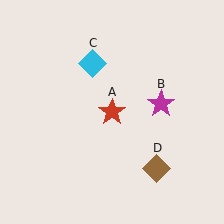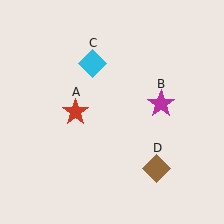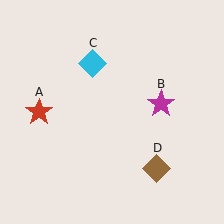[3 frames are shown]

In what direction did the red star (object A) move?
The red star (object A) moved left.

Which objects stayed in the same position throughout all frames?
Magenta star (object B) and cyan diamond (object C) and brown diamond (object D) remained stationary.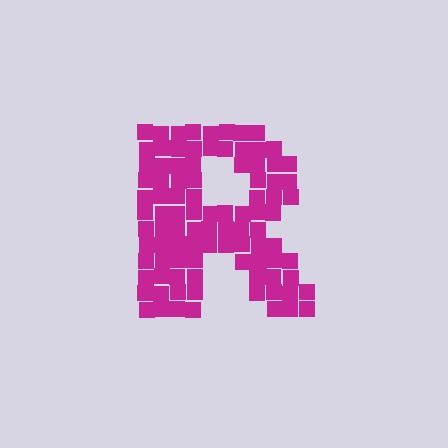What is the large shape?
The large shape is the letter R.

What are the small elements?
The small elements are squares.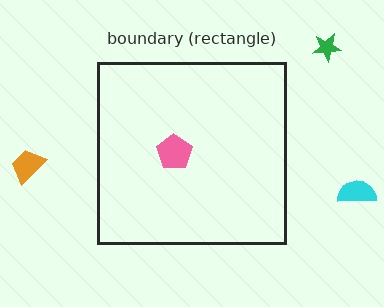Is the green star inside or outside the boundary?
Outside.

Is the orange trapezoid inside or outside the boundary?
Outside.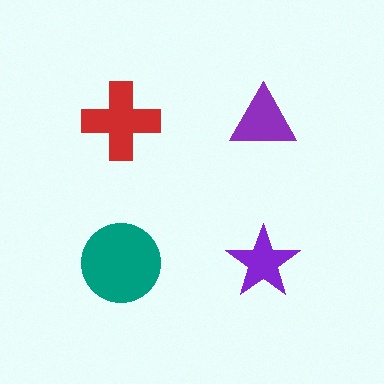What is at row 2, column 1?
A teal circle.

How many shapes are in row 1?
2 shapes.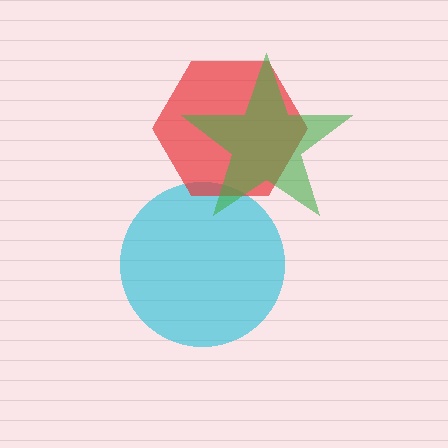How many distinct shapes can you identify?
There are 3 distinct shapes: a cyan circle, a red hexagon, a green star.